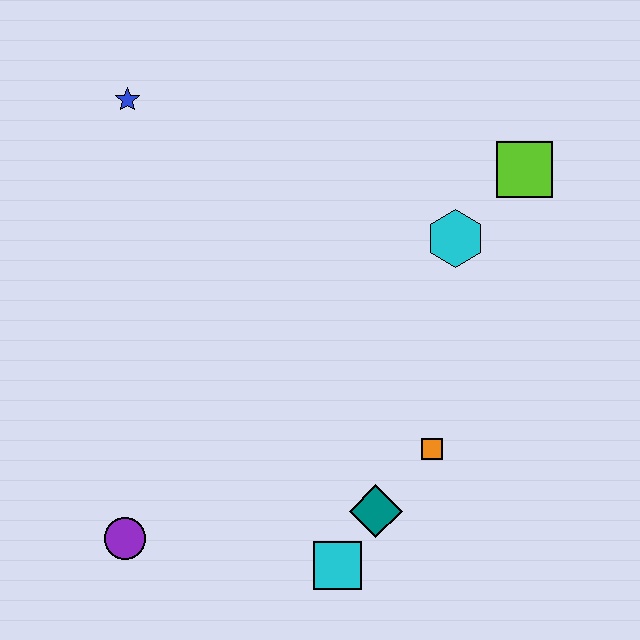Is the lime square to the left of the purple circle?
No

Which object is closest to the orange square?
The teal diamond is closest to the orange square.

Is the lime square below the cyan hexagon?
No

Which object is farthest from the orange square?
The blue star is farthest from the orange square.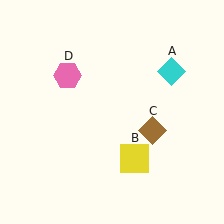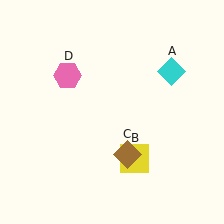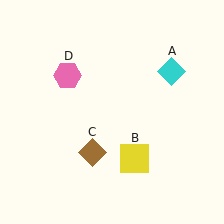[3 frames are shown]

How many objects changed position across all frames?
1 object changed position: brown diamond (object C).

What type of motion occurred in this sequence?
The brown diamond (object C) rotated clockwise around the center of the scene.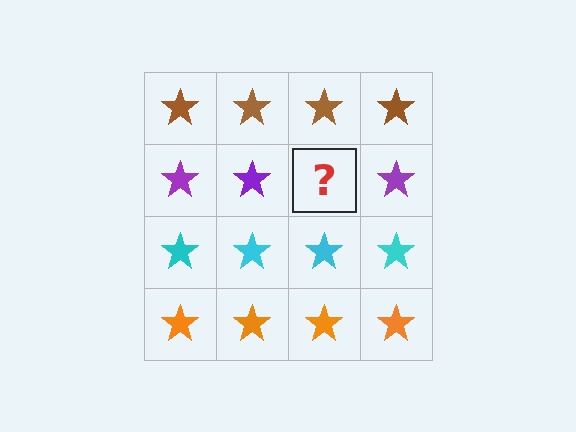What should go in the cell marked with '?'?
The missing cell should contain a purple star.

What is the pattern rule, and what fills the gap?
The rule is that each row has a consistent color. The gap should be filled with a purple star.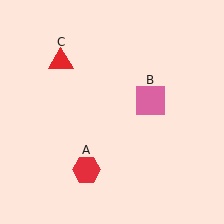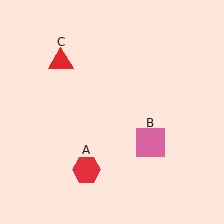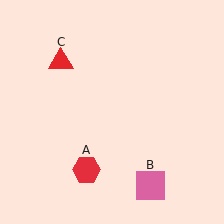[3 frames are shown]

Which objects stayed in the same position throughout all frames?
Red hexagon (object A) and red triangle (object C) remained stationary.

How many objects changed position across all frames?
1 object changed position: pink square (object B).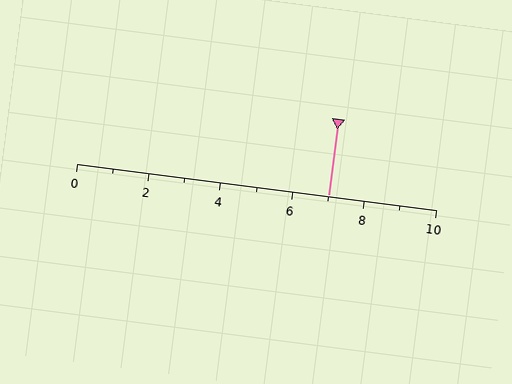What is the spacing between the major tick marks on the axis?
The major ticks are spaced 2 apart.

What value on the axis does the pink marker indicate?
The marker indicates approximately 7.